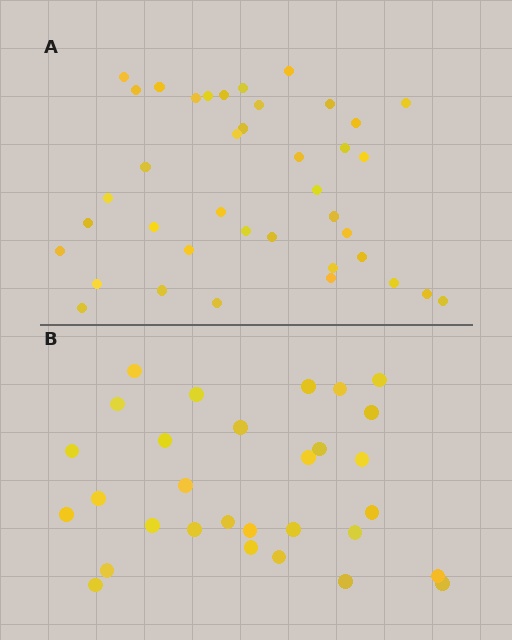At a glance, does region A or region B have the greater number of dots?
Region A (the top region) has more dots.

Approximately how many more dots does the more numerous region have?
Region A has roughly 8 or so more dots than region B.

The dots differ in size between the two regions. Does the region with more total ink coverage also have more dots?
No. Region B has more total ink coverage because its dots are larger, but region A actually contains more individual dots. Total area can be misleading — the number of items is what matters here.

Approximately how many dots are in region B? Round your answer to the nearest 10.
About 30 dots.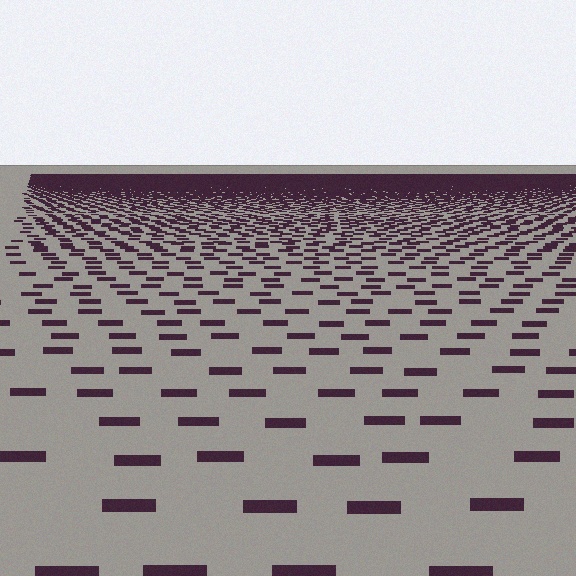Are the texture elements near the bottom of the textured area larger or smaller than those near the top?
Larger. Near the bottom, elements are closer to the viewer and appear at a bigger on-screen size.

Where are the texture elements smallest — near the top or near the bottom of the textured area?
Near the top.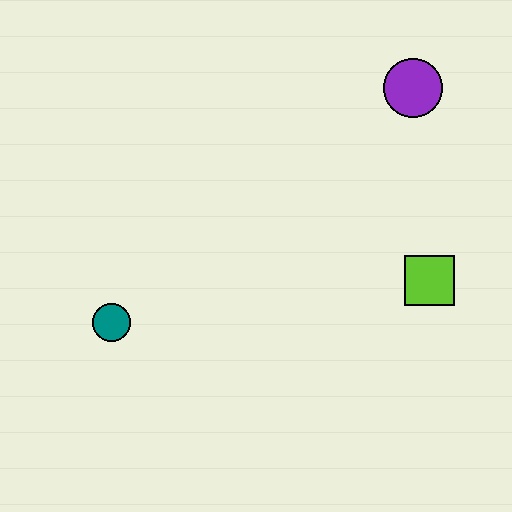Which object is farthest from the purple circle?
The teal circle is farthest from the purple circle.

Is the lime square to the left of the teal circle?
No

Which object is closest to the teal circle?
The lime square is closest to the teal circle.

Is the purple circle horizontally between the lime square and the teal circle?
Yes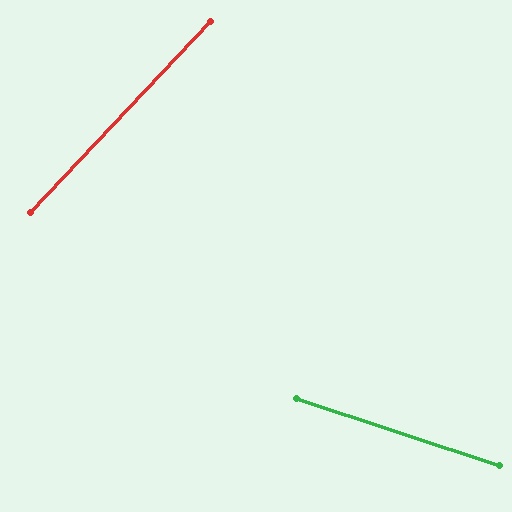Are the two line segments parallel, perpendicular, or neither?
Neither parallel nor perpendicular — they differ by about 65°.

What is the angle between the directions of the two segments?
Approximately 65 degrees.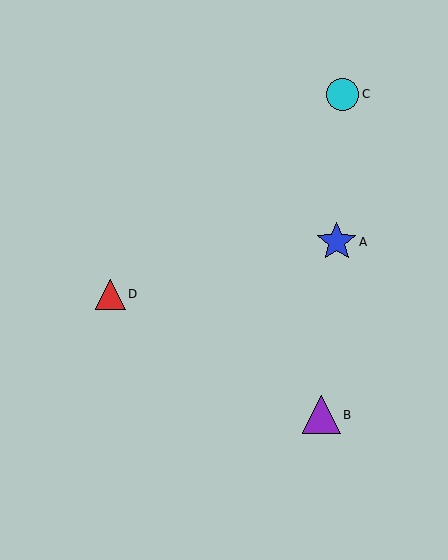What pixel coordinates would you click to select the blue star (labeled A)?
Click at (337, 242) to select the blue star A.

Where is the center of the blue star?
The center of the blue star is at (337, 242).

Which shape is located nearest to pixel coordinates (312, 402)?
The purple triangle (labeled B) at (321, 415) is nearest to that location.